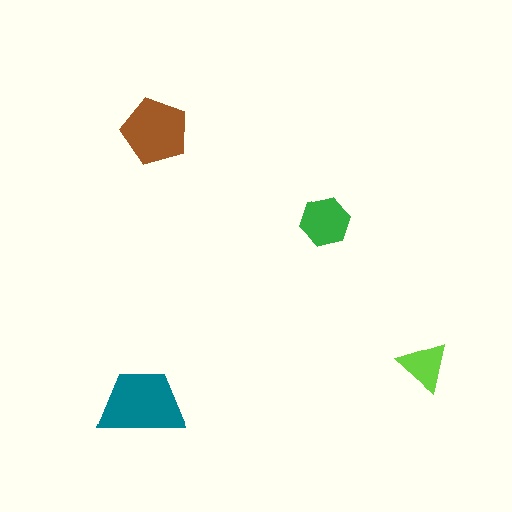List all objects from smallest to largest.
The lime triangle, the green hexagon, the brown pentagon, the teal trapezoid.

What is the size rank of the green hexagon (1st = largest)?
3rd.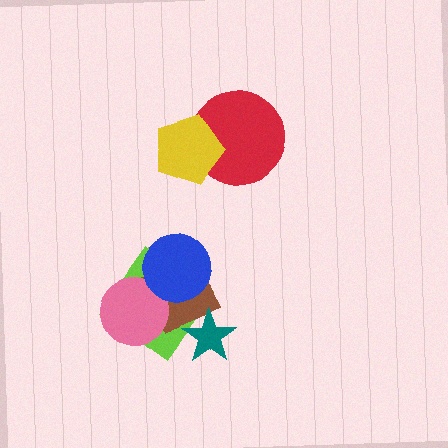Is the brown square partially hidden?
Yes, it is partially covered by another shape.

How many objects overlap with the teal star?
2 objects overlap with the teal star.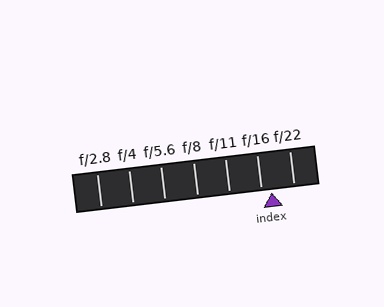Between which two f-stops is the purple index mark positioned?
The index mark is between f/16 and f/22.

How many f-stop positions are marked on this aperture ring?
There are 7 f-stop positions marked.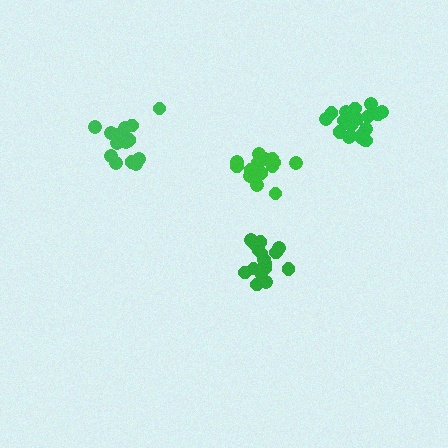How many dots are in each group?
Group 1: 18 dots, Group 2: 19 dots, Group 3: 16 dots, Group 4: 17 dots (70 total).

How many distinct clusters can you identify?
There are 4 distinct clusters.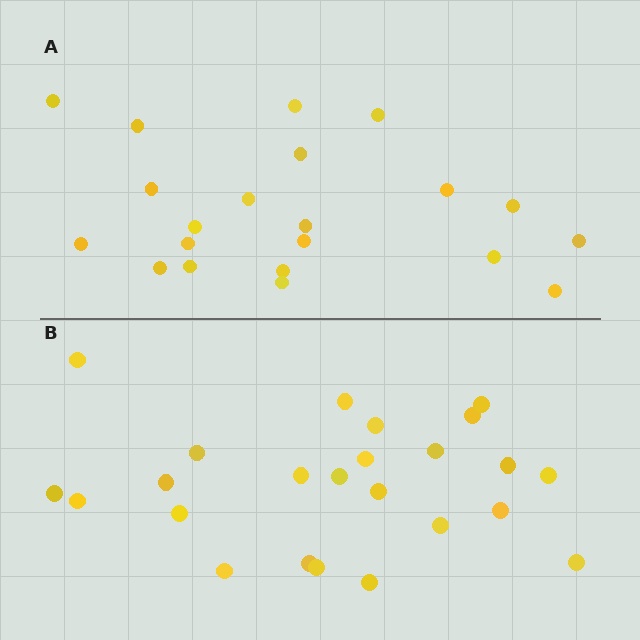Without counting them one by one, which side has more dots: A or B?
Region B (the bottom region) has more dots.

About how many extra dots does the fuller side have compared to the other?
Region B has just a few more — roughly 2 or 3 more dots than region A.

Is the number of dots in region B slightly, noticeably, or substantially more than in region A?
Region B has only slightly more — the two regions are fairly close. The ratio is roughly 1.1 to 1.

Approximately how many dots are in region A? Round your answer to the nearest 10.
About 20 dots. (The exact count is 21, which rounds to 20.)